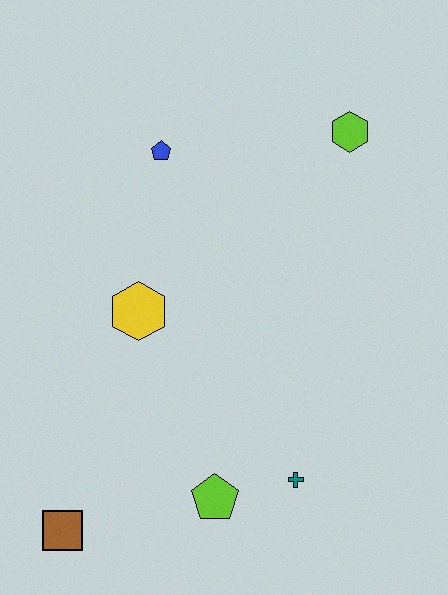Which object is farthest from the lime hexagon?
The brown square is farthest from the lime hexagon.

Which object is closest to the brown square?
The lime pentagon is closest to the brown square.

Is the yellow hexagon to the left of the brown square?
No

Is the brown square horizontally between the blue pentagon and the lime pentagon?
No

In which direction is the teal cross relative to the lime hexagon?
The teal cross is below the lime hexagon.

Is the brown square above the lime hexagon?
No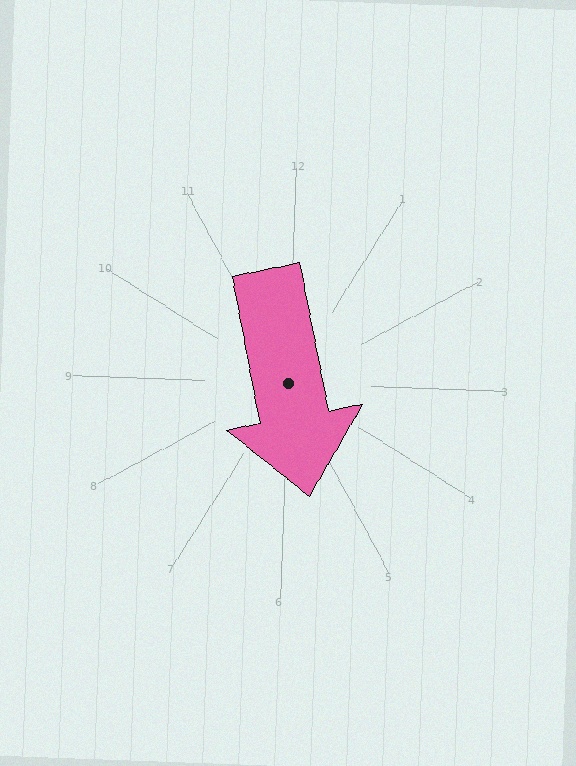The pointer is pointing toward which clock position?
Roughly 6 o'clock.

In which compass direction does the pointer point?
South.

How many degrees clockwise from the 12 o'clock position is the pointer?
Approximately 167 degrees.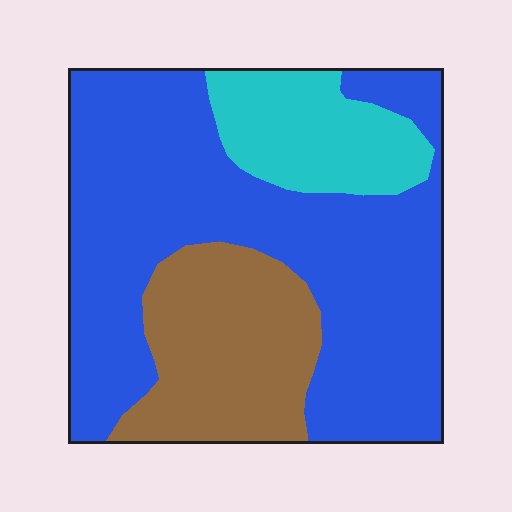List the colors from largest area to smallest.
From largest to smallest: blue, brown, cyan.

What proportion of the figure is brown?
Brown covers 23% of the figure.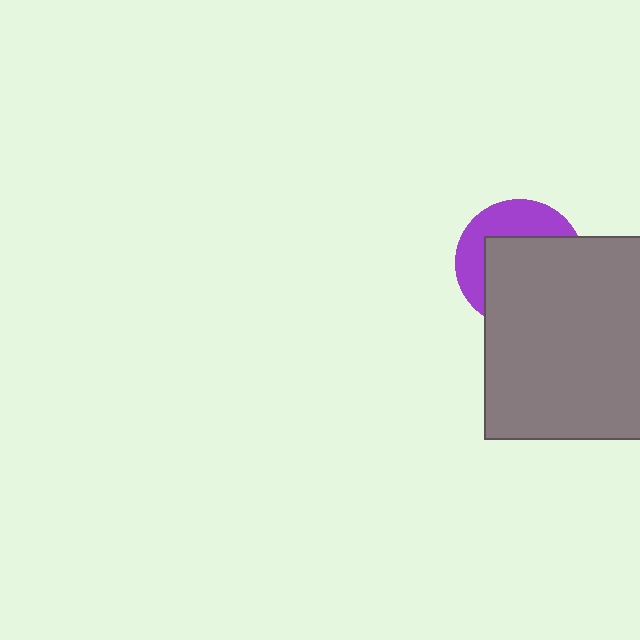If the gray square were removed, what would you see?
You would see the complete purple circle.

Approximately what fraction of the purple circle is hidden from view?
Roughly 63% of the purple circle is hidden behind the gray square.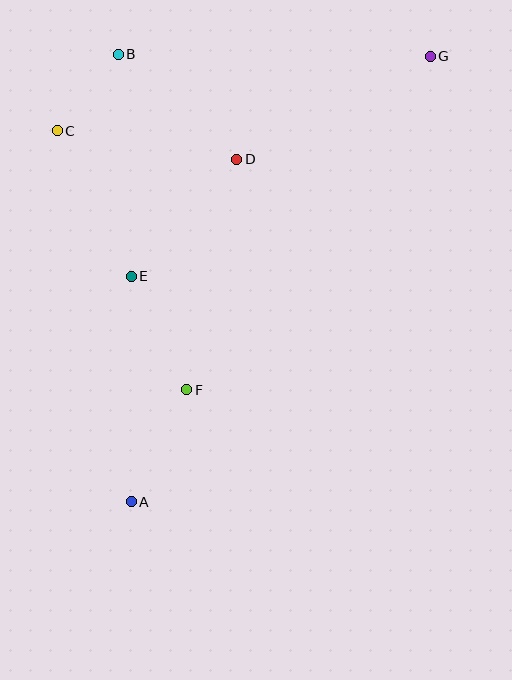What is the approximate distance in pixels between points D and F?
The distance between D and F is approximately 236 pixels.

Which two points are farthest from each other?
Points A and G are farthest from each other.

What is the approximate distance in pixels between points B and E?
The distance between B and E is approximately 222 pixels.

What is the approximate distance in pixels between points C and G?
The distance between C and G is approximately 381 pixels.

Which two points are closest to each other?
Points B and C are closest to each other.